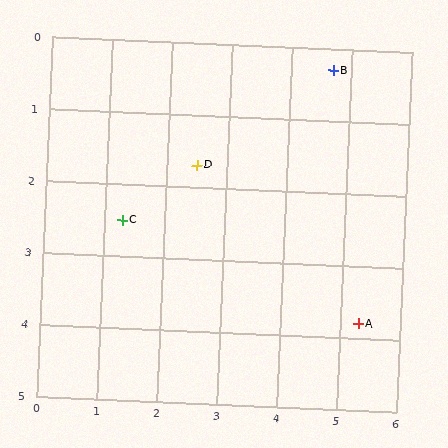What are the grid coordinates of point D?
Point D is at approximately (2.5, 1.7).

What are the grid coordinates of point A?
Point A is at approximately (5.3, 3.8).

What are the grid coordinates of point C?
Point C is at approximately (1.3, 2.5).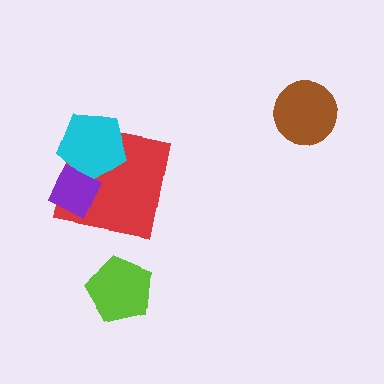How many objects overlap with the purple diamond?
2 objects overlap with the purple diamond.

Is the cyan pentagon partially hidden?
Yes, it is partially covered by another shape.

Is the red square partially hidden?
Yes, it is partially covered by another shape.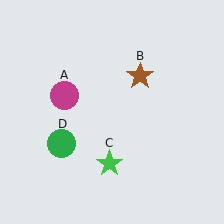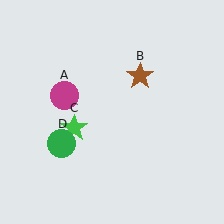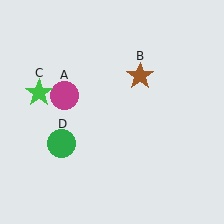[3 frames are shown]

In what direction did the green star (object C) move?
The green star (object C) moved up and to the left.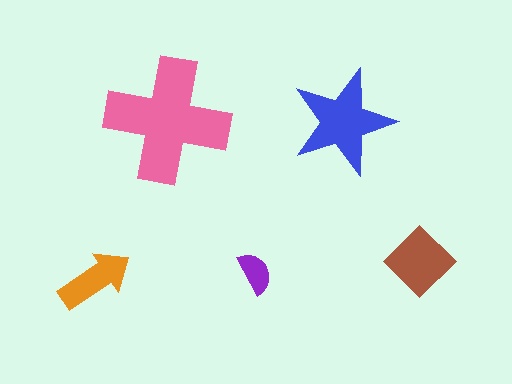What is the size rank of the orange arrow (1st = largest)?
4th.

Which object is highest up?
The pink cross is topmost.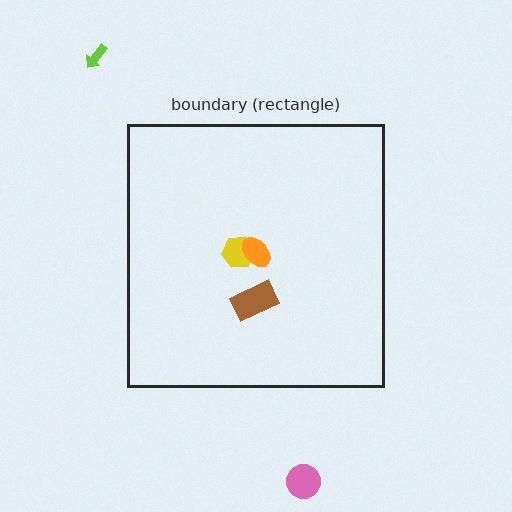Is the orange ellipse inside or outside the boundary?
Inside.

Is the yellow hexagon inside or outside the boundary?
Inside.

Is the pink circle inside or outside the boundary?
Outside.